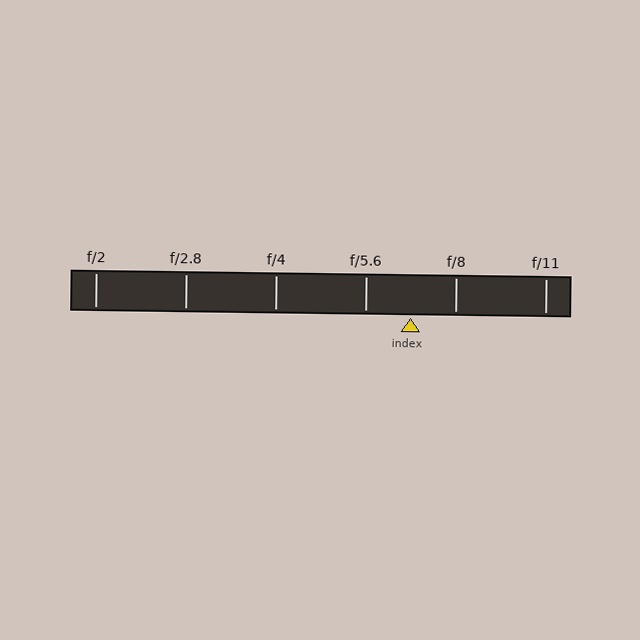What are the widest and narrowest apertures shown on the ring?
The widest aperture shown is f/2 and the narrowest is f/11.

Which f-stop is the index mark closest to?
The index mark is closest to f/8.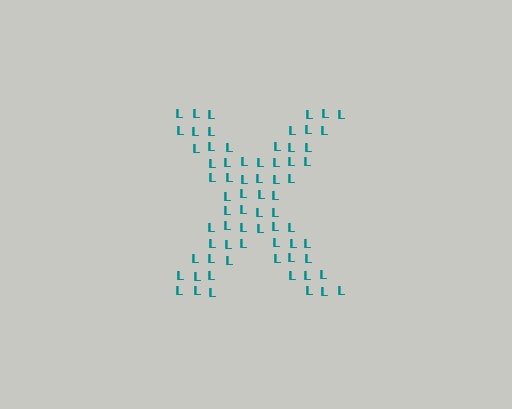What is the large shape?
The large shape is the letter X.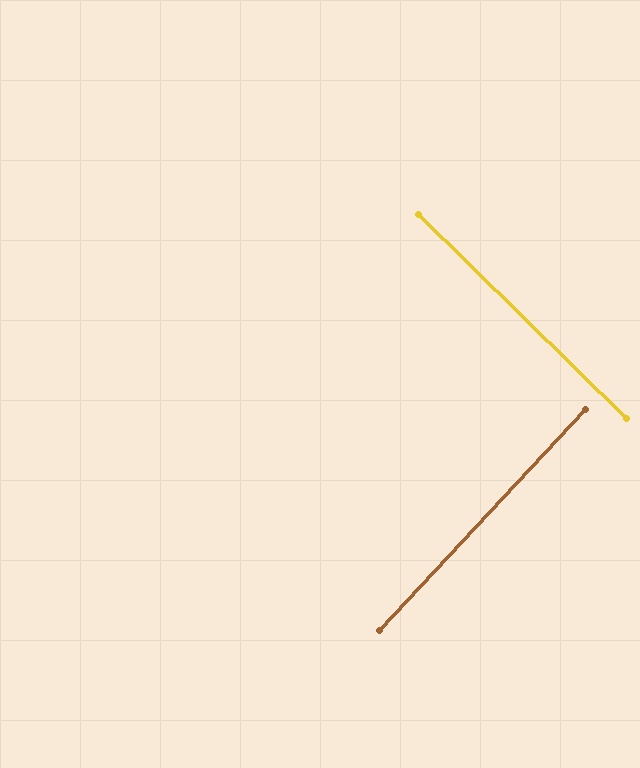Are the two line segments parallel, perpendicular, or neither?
Perpendicular — they meet at approximately 89°.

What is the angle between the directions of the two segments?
Approximately 89 degrees.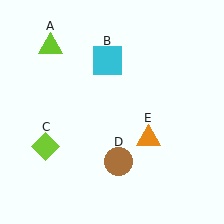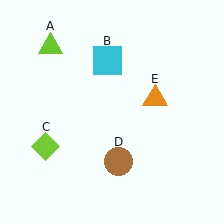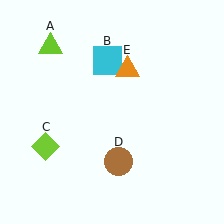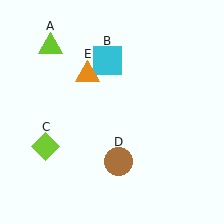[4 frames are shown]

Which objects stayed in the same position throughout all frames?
Lime triangle (object A) and cyan square (object B) and lime diamond (object C) and brown circle (object D) remained stationary.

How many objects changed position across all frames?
1 object changed position: orange triangle (object E).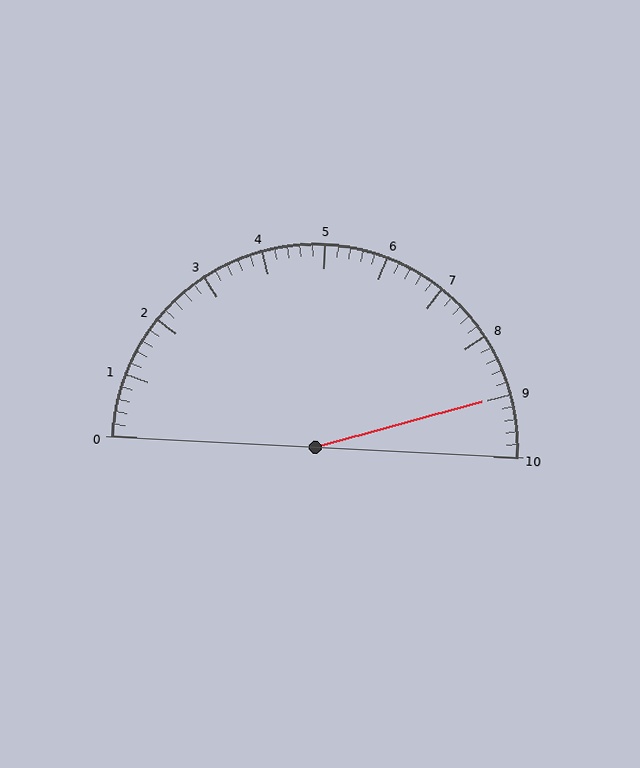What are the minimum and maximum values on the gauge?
The gauge ranges from 0 to 10.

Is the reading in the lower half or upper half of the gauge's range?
The reading is in the upper half of the range (0 to 10).